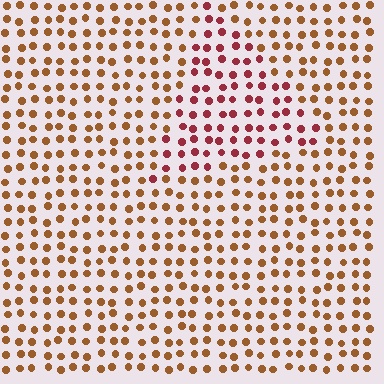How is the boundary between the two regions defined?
The boundary is defined purely by a slight shift in hue (about 38 degrees). Spacing, size, and orientation are identical on both sides.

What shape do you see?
I see a triangle.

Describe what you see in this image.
The image is filled with small brown elements in a uniform arrangement. A triangle-shaped region is visible where the elements are tinted to a slightly different hue, forming a subtle color boundary.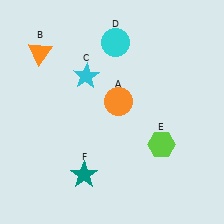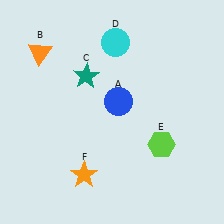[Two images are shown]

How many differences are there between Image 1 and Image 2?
There are 3 differences between the two images.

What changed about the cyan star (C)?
In Image 1, C is cyan. In Image 2, it changed to teal.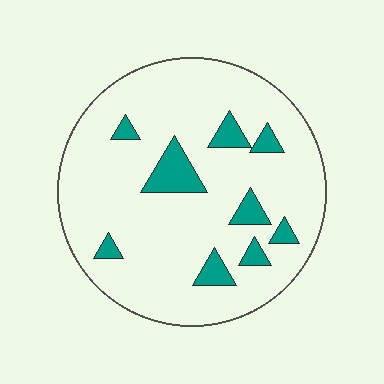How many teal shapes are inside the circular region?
9.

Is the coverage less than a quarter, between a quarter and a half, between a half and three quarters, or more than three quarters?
Less than a quarter.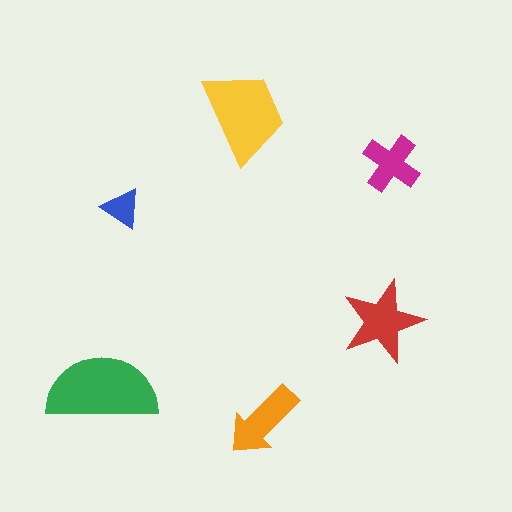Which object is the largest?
The green semicircle.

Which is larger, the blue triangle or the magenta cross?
The magenta cross.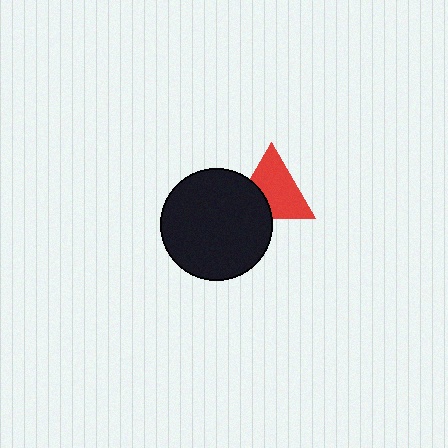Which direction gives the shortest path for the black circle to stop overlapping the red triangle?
Moving toward the lower-left gives the shortest separation.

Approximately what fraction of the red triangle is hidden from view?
Roughly 31% of the red triangle is hidden behind the black circle.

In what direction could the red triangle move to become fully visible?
The red triangle could move toward the upper-right. That would shift it out from behind the black circle entirely.